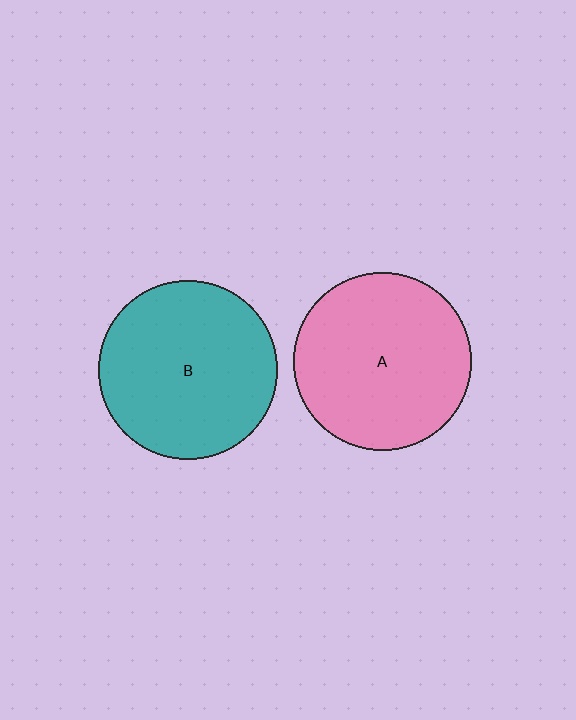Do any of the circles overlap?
No, none of the circles overlap.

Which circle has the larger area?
Circle B (teal).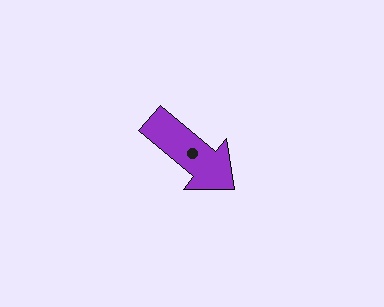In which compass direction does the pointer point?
Southeast.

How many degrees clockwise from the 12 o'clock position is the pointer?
Approximately 130 degrees.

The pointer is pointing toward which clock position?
Roughly 4 o'clock.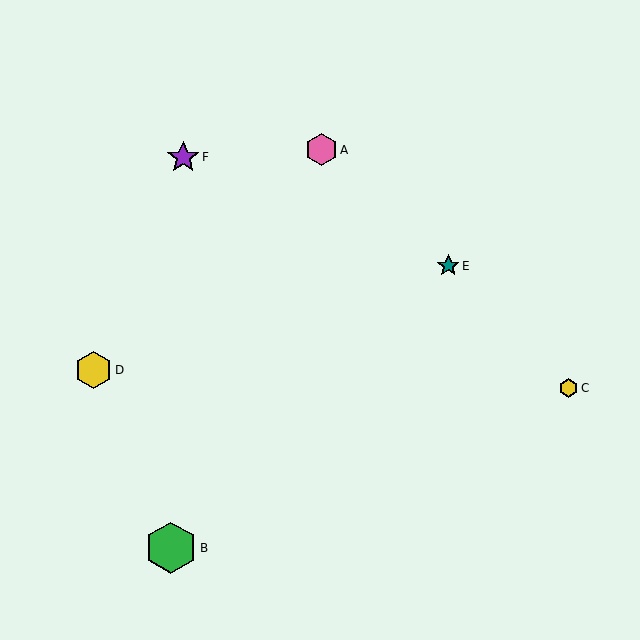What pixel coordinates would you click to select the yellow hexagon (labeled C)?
Click at (569, 388) to select the yellow hexagon C.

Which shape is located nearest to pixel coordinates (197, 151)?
The purple star (labeled F) at (183, 157) is nearest to that location.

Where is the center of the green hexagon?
The center of the green hexagon is at (171, 548).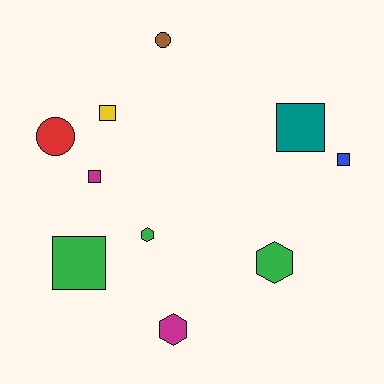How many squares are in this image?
There are 5 squares.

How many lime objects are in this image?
There are no lime objects.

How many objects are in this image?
There are 10 objects.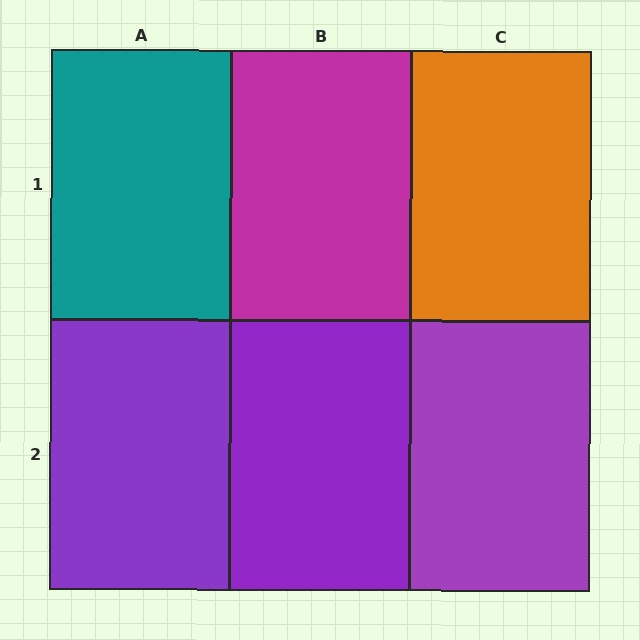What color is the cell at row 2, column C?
Purple.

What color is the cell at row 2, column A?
Purple.